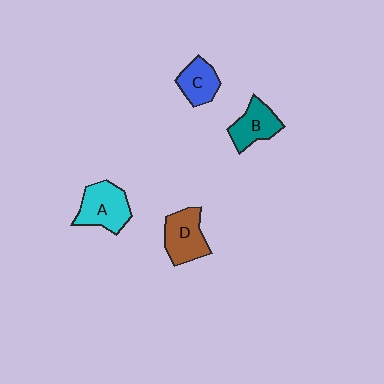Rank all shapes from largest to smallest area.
From largest to smallest: A (cyan), D (brown), B (teal), C (blue).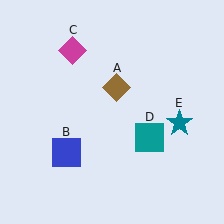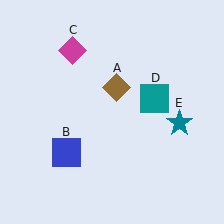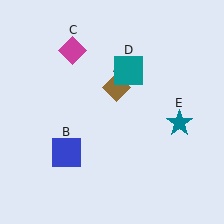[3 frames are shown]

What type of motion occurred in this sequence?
The teal square (object D) rotated counterclockwise around the center of the scene.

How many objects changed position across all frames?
1 object changed position: teal square (object D).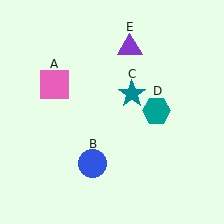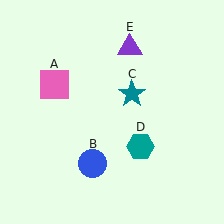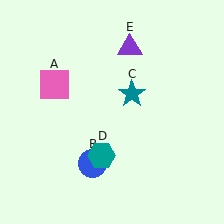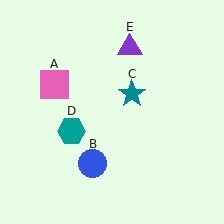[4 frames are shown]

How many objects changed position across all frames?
1 object changed position: teal hexagon (object D).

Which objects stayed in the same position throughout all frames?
Pink square (object A) and blue circle (object B) and teal star (object C) and purple triangle (object E) remained stationary.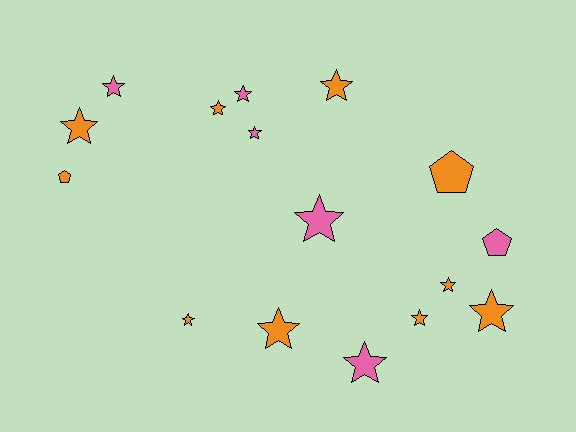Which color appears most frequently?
Orange, with 10 objects.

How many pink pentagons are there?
There is 1 pink pentagon.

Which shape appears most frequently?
Star, with 13 objects.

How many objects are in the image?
There are 16 objects.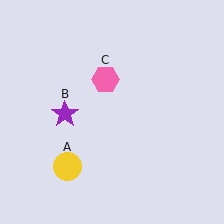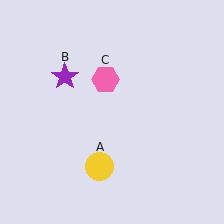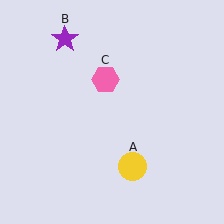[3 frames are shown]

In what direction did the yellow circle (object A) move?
The yellow circle (object A) moved right.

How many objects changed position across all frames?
2 objects changed position: yellow circle (object A), purple star (object B).